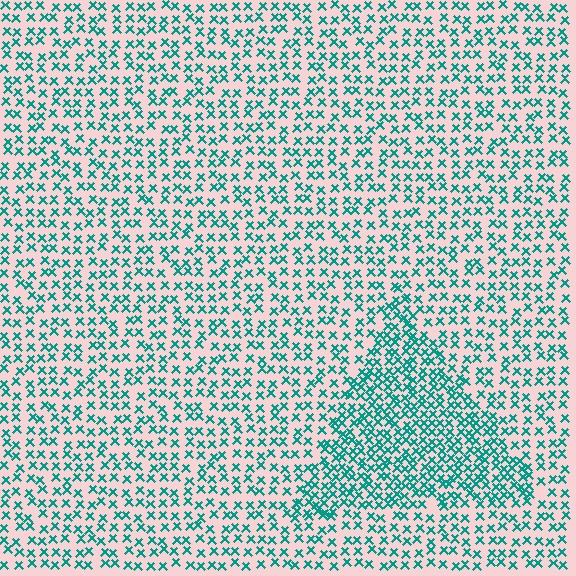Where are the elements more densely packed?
The elements are more densely packed inside the triangle boundary.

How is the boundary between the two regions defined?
The boundary is defined by a change in element density (approximately 1.9x ratio). All elements are the same color, size, and shape.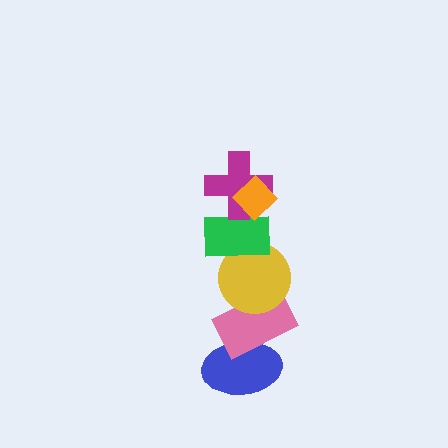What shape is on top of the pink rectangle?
The yellow circle is on top of the pink rectangle.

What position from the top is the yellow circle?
The yellow circle is 4th from the top.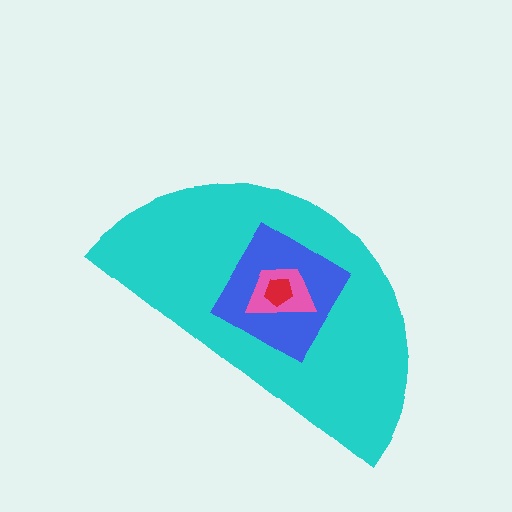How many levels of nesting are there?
4.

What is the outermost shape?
The cyan semicircle.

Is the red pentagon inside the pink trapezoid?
Yes.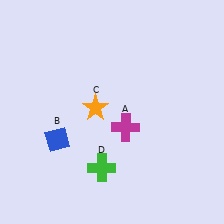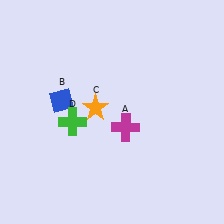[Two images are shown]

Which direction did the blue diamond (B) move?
The blue diamond (B) moved up.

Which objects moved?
The objects that moved are: the blue diamond (B), the green cross (D).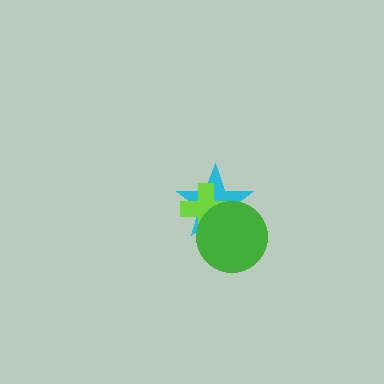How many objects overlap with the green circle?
2 objects overlap with the green circle.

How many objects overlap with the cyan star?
2 objects overlap with the cyan star.